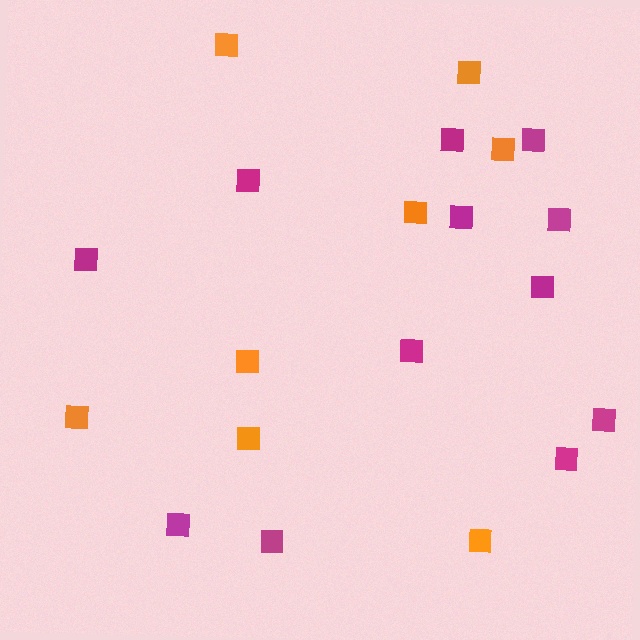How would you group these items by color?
There are 2 groups: one group of magenta squares (12) and one group of orange squares (8).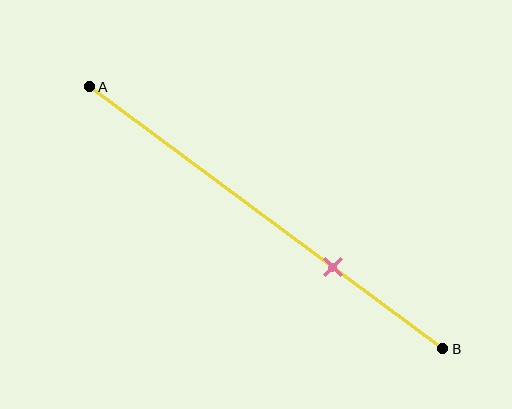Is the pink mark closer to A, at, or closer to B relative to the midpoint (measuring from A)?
The pink mark is closer to point B than the midpoint of segment AB.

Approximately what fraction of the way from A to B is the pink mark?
The pink mark is approximately 70% of the way from A to B.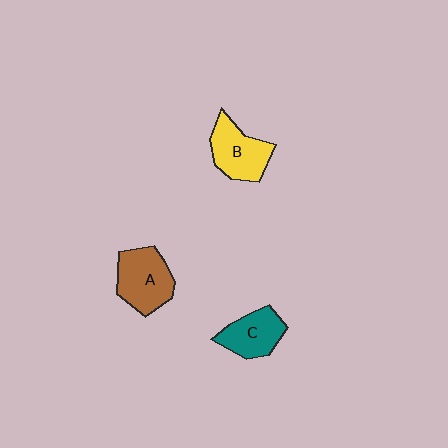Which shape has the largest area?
Shape A (brown).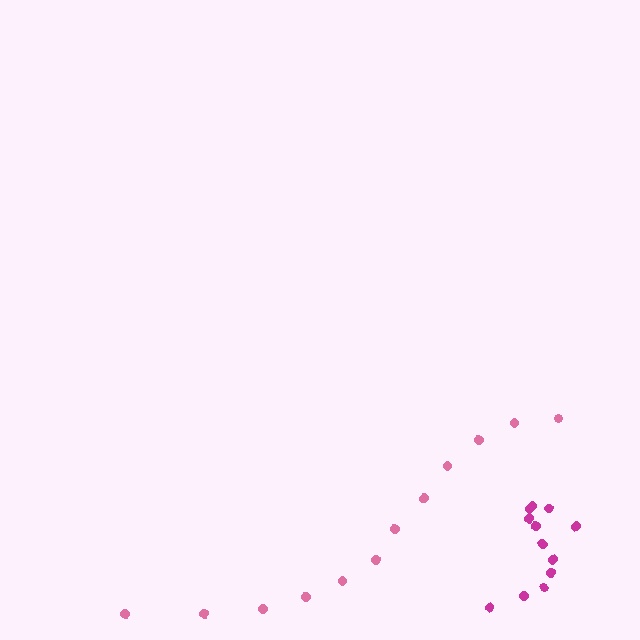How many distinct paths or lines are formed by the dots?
There are 2 distinct paths.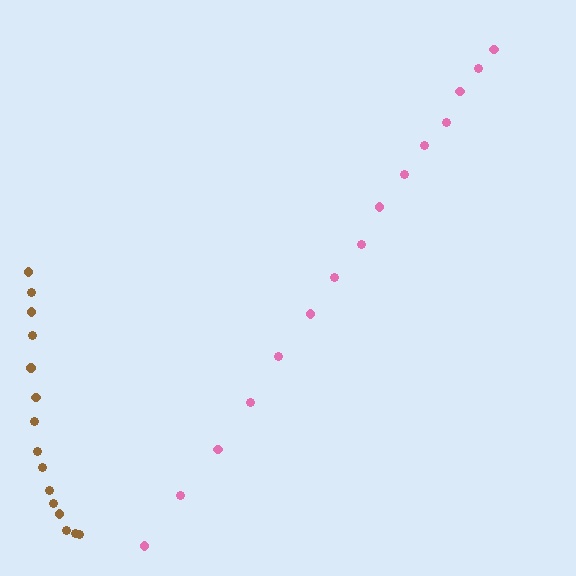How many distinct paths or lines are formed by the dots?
There are 2 distinct paths.